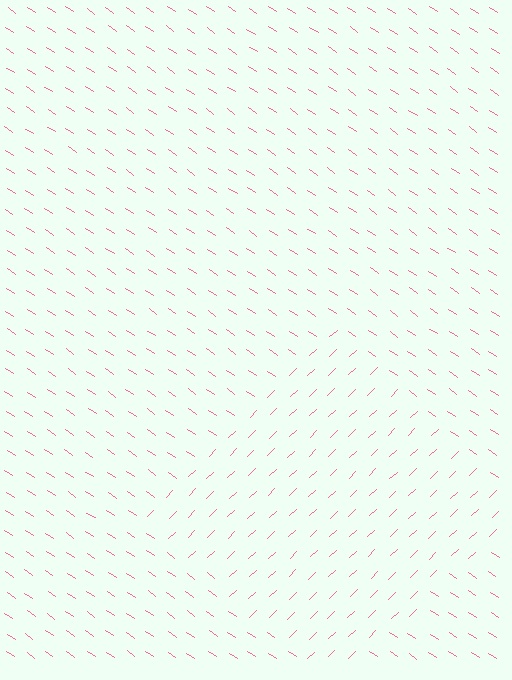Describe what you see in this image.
The image is filled with small pink line segments. A diamond region in the image has lines oriented differently from the surrounding lines, creating a visible texture boundary.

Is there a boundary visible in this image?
Yes, there is a texture boundary formed by a change in line orientation.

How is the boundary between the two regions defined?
The boundary is defined purely by a change in line orientation (approximately 77 degrees difference). All lines are the same color and thickness.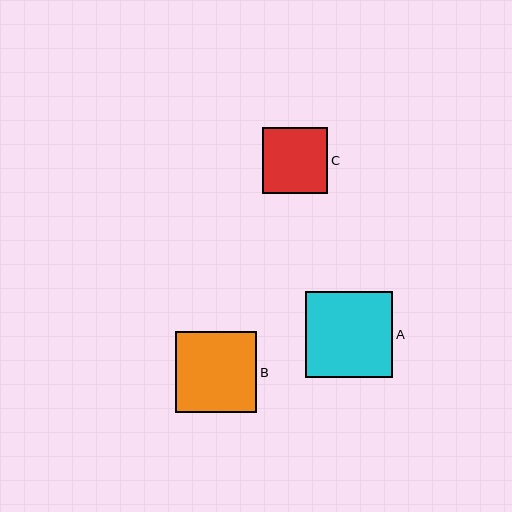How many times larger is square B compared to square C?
Square B is approximately 1.2 times the size of square C.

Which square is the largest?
Square A is the largest with a size of approximately 87 pixels.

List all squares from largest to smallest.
From largest to smallest: A, B, C.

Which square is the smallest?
Square C is the smallest with a size of approximately 65 pixels.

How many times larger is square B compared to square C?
Square B is approximately 1.2 times the size of square C.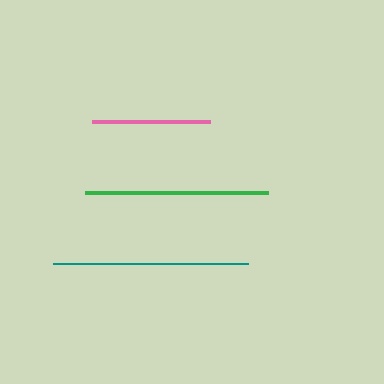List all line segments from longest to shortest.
From longest to shortest: teal, green, pink.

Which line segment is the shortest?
The pink line is the shortest at approximately 118 pixels.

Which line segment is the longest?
The teal line is the longest at approximately 195 pixels.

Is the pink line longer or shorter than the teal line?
The teal line is longer than the pink line.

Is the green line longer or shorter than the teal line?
The teal line is longer than the green line.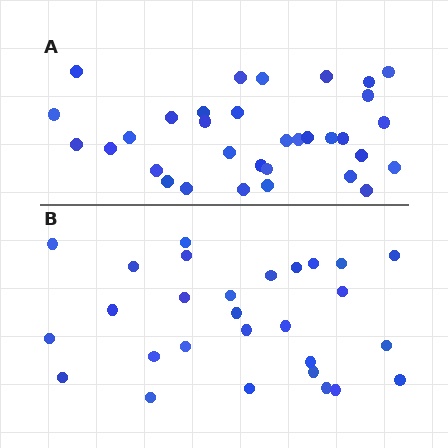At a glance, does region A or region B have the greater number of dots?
Region A (the top region) has more dots.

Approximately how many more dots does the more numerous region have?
Region A has about 5 more dots than region B.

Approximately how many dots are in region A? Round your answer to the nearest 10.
About 30 dots. (The exact count is 33, which rounds to 30.)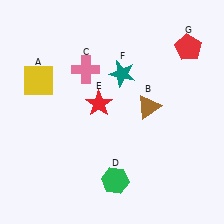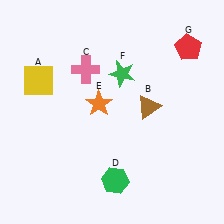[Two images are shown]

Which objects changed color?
E changed from red to orange. F changed from teal to green.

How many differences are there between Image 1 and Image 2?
There are 2 differences between the two images.